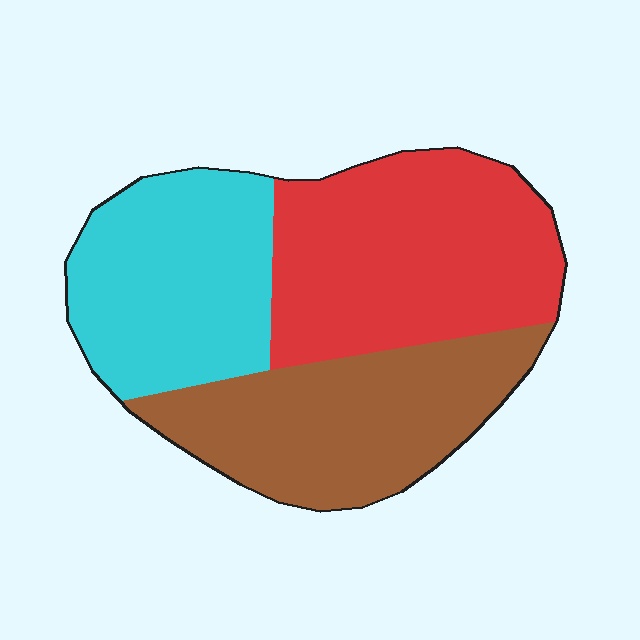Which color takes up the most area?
Red, at roughly 40%.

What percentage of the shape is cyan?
Cyan takes up about one third (1/3) of the shape.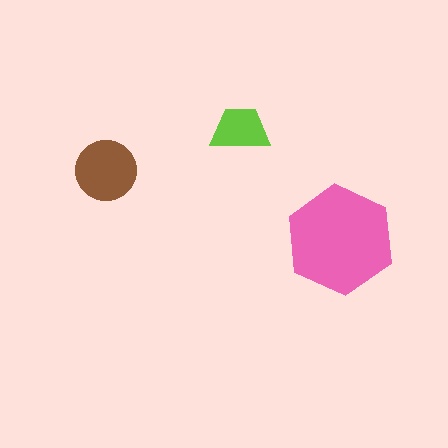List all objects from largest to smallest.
The pink hexagon, the brown circle, the lime trapezoid.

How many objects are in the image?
There are 3 objects in the image.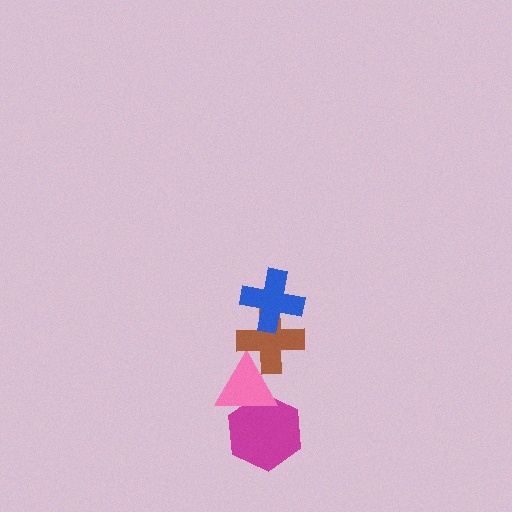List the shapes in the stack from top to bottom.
From top to bottom: the blue cross, the brown cross, the pink triangle, the magenta hexagon.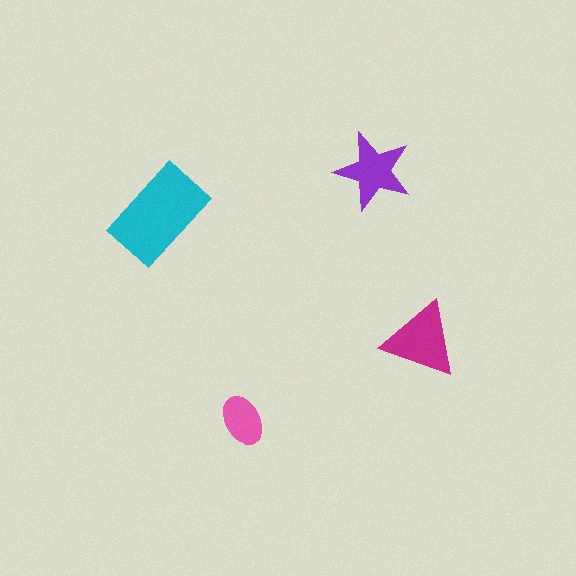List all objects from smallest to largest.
The pink ellipse, the purple star, the magenta triangle, the cyan rectangle.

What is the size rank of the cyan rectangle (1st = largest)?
1st.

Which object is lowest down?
The pink ellipse is bottommost.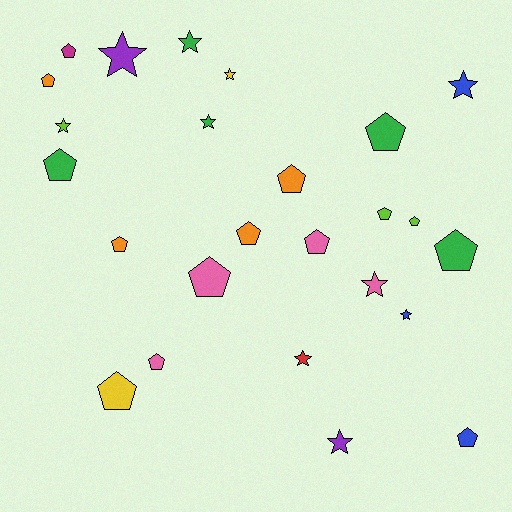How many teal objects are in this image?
There are no teal objects.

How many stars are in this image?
There are 10 stars.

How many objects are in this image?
There are 25 objects.